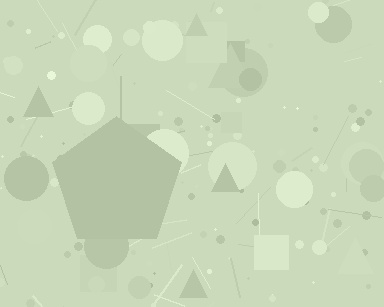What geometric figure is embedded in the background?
A pentagon is embedded in the background.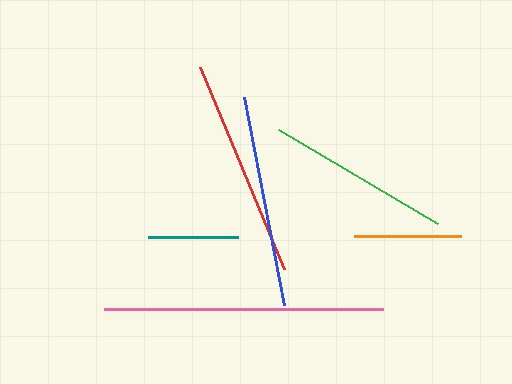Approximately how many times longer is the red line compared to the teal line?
The red line is approximately 2.4 times the length of the teal line.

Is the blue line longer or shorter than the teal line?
The blue line is longer than the teal line.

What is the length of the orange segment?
The orange segment is approximately 107 pixels long.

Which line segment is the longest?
The pink line is the longest at approximately 280 pixels.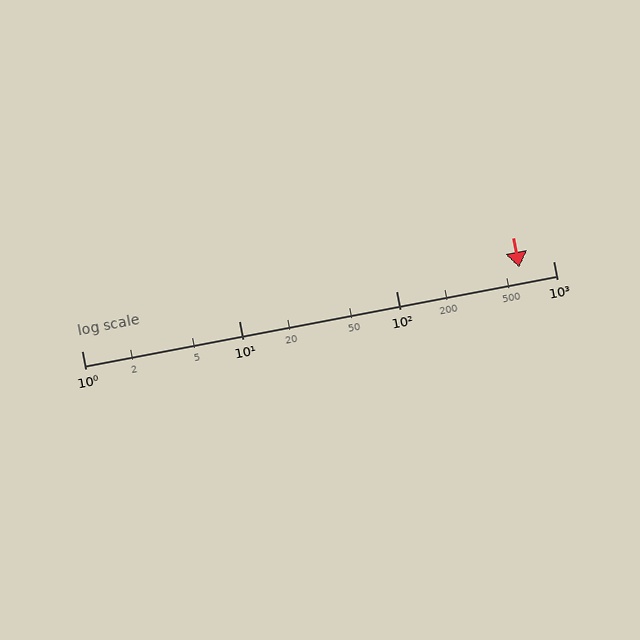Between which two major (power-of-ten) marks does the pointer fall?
The pointer is between 100 and 1000.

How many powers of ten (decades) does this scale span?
The scale spans 3 decades, from 1 to 1000.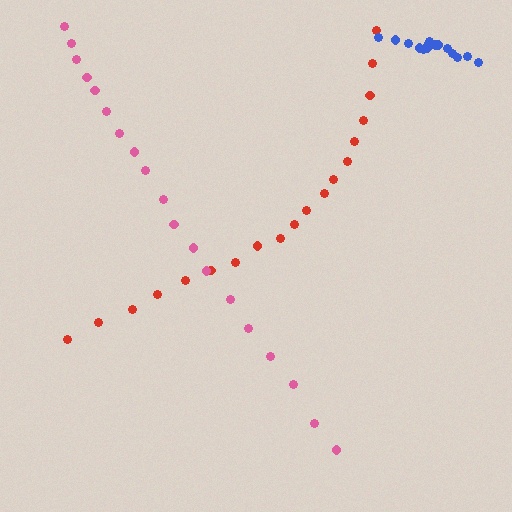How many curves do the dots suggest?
There are 3 distinct paths.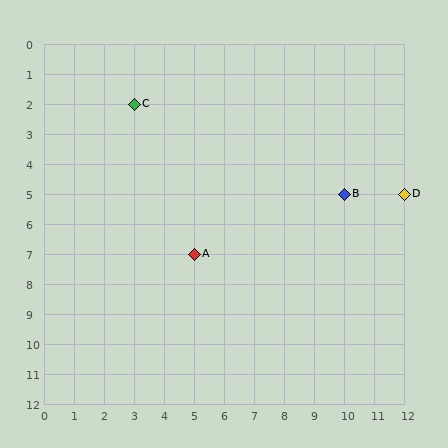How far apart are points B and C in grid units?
Points B and C are 7 columns and 3 rows apart (about 7.6 grid units diagonally).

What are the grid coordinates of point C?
Point C is at grid coordinates (3, 2).